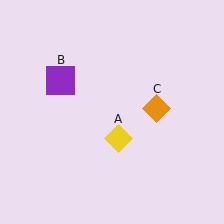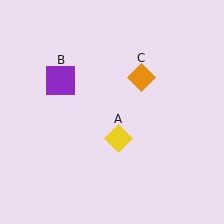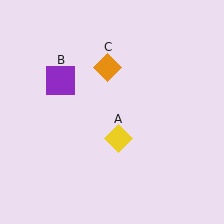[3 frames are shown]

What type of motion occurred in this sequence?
The orange diamond (object C) rotated counterclockwise around the center of the scene.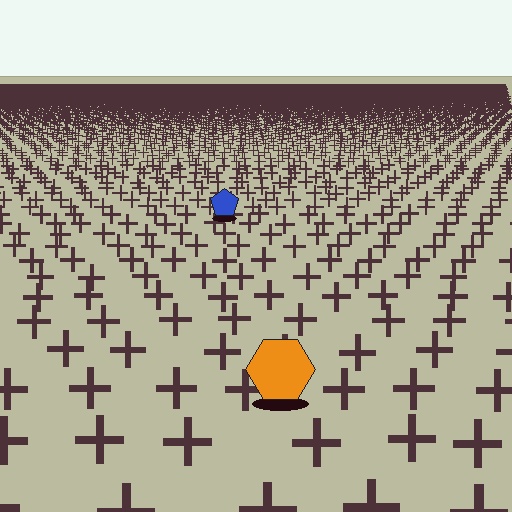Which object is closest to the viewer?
The orange hexagon is closest. The texture marks near it are larger and more spread out.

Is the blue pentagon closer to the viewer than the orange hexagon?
No. The orange hexagon is closer — you can tell from the texture gradient: the ground texture is coarser near it.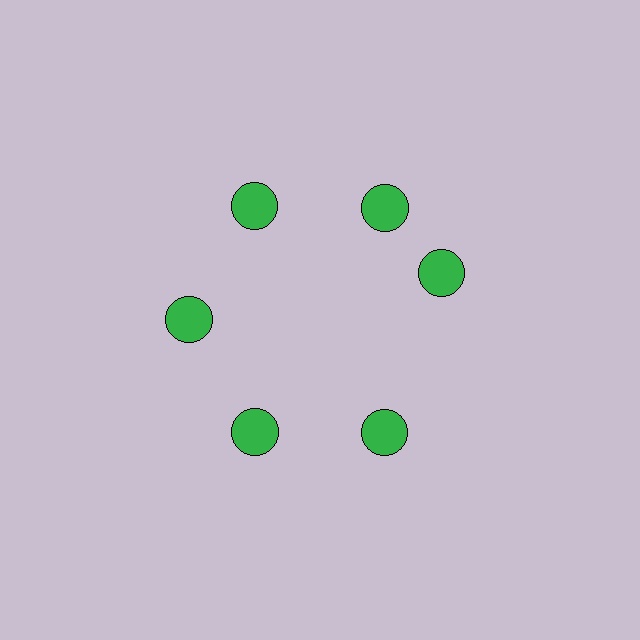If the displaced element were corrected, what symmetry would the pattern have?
It would have 6-fold rotational symmetry — the pattern would map onto itself every 60 degrees.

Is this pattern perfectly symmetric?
No. The 6 green circles are arranged in a ring, but one element near the 3 o'clock position is rotated out of alignment along the ring, breaking the 6-fold rotational symmetry.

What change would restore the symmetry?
The symmetry would be restored by rotating it back into even spacing with its neighbors so that all 6 circles sit at equal angles and equal distance from the center.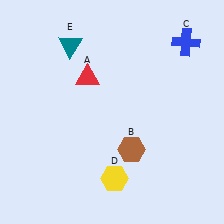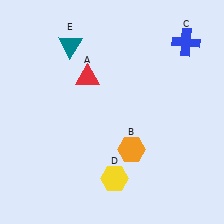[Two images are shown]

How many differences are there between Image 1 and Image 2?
There is 1 difference between the two images.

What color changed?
The hexagon (B) changed from brown in Image 1 to orange in Image 2.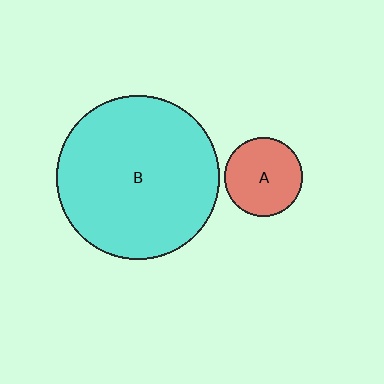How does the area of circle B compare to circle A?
Approximately 4.3 times.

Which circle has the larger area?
Circle B (cyan).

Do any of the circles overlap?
No, none of the circles overlap.